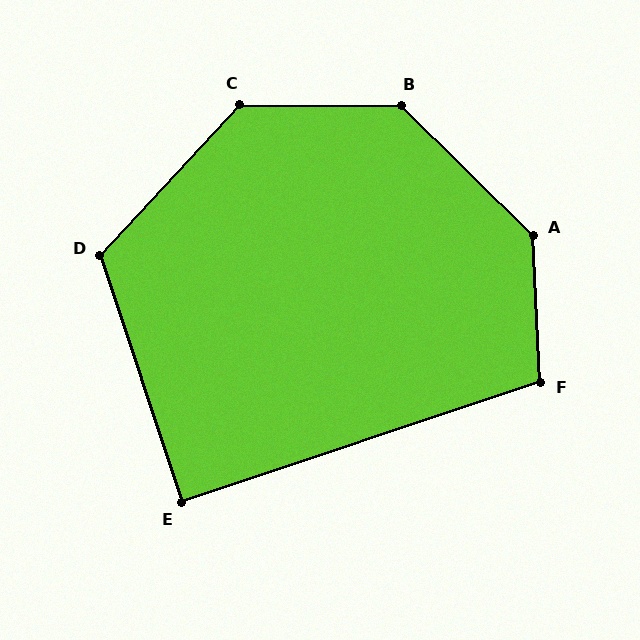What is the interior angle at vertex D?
Approximately 119 degrees (obtuse).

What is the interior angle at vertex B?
Approximately 136 degrees (obtuse).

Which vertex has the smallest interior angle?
E, at approximately 90 degrees.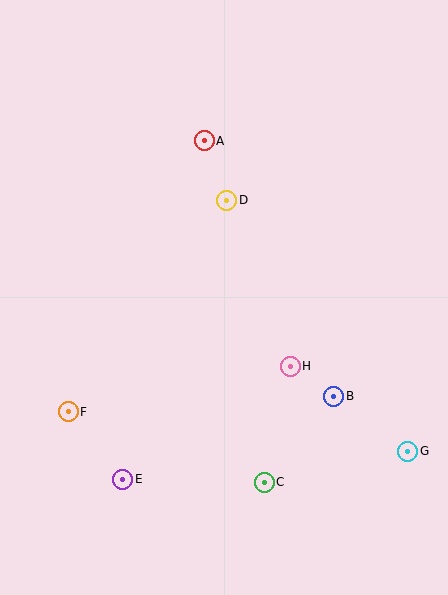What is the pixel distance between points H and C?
The distance between H and C is 119 pixels.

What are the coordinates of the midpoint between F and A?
The midpoint between F and A is at (136, 276).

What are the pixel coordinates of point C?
Point C is at (264, 482).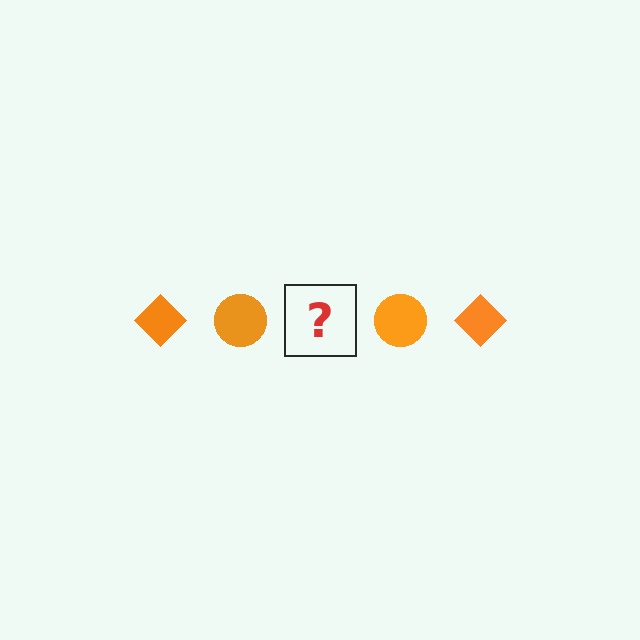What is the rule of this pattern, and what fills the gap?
The rule is that the pattern cycles through diamond, circle shapes in orange. The gap should be filled with an orange diamond.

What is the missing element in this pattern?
The missing element is an orange diamond.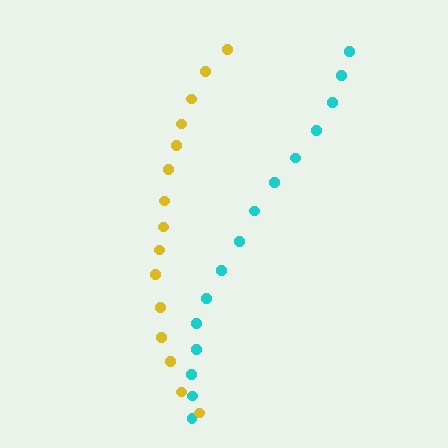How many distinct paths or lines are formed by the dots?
There are 2 distinct paths.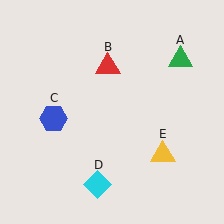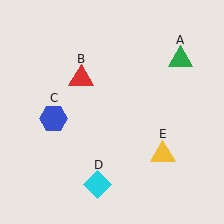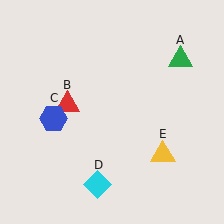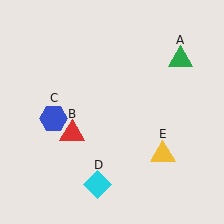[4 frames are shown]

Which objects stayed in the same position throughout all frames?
Green triangle (object A) and blue hexagon (object C) and cyan diamond (object D) and yellow triangle (object E) remained stationary.